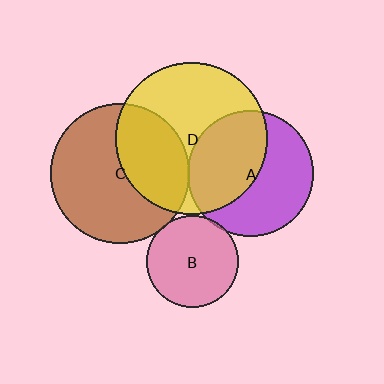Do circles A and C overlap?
Yes.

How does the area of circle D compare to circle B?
Approximately 2.8 times.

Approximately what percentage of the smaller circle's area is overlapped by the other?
Approximately 5%.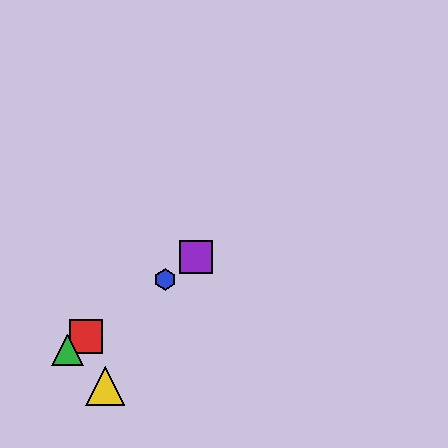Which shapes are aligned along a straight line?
The red square, the blue hexagon, the green triangle, the purple square are aligned along a straight line.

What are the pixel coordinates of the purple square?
The purple square is at (196, 257).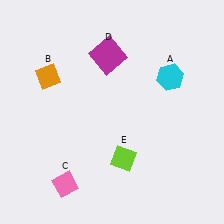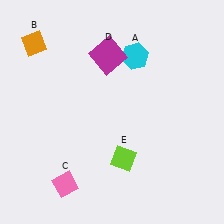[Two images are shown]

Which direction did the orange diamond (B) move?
The orange diamond (B) moved up.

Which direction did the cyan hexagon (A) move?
The cyan hexagon (A) moved left.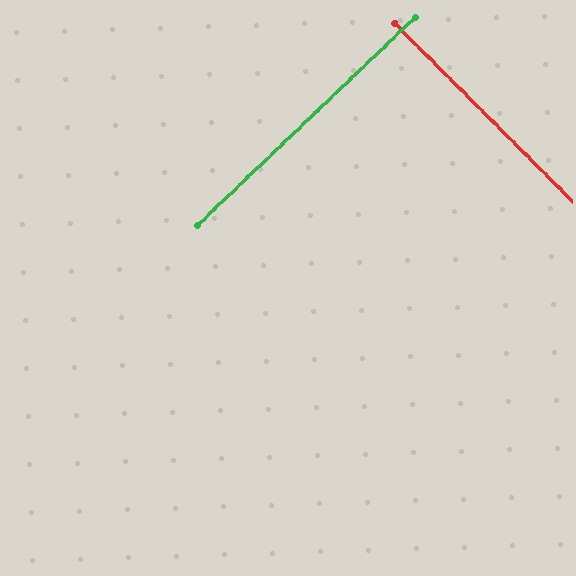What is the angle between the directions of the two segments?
Approximately 89 degrees.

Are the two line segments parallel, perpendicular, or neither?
Perpendicular — they meet at approximately 89°.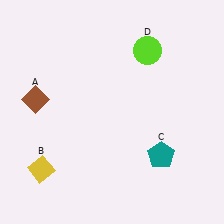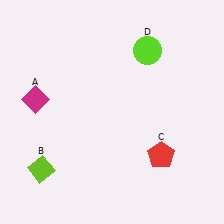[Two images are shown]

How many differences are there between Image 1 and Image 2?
There are 3 differences between the two images.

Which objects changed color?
A changed from brown to magenta. B changed from yellow to lime. C changed from teal to red.